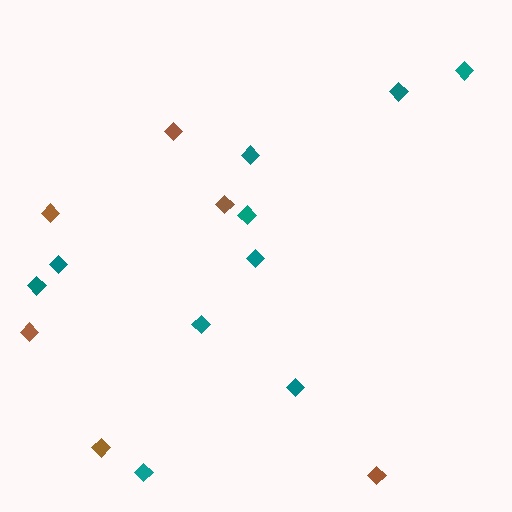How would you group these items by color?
There are 2 groups: one group of teal diamonds (10) and one group of brown diamonds (6).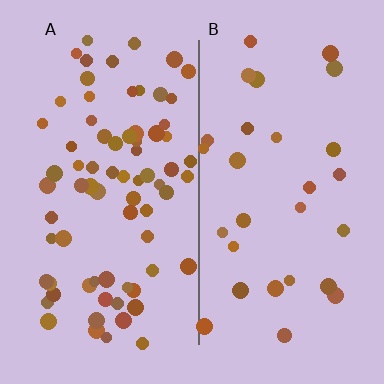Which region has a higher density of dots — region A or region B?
A (the left).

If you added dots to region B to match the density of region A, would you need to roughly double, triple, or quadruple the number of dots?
Approximately triple.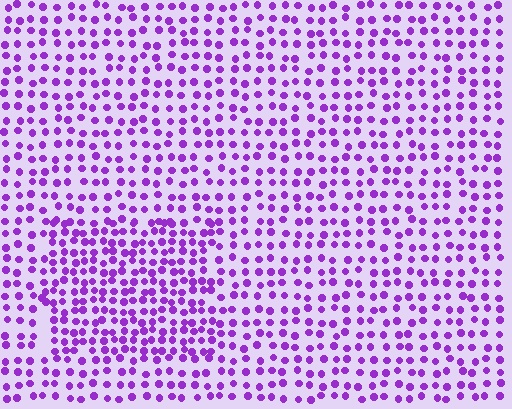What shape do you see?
I see a rectangle.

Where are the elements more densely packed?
The elements are more densely packed inside the rectangle boundary.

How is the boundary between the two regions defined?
The boundary is defined by a change in element density (approximately 1.6x ratio). All elements are the same color, size, and shape.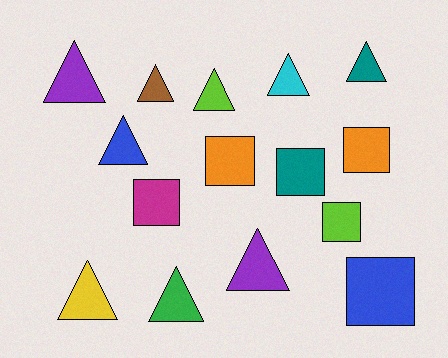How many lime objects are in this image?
There are 2 lime objects.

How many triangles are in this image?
There are 9 triangles.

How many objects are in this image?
There are 15 objects.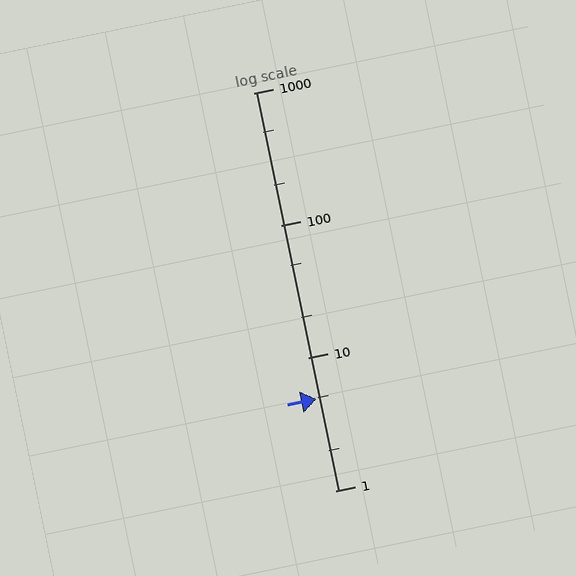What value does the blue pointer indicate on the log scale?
The pointer indicates approximately 4.9.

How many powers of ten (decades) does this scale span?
The scale spans 3 decades, from 1 to 1000.